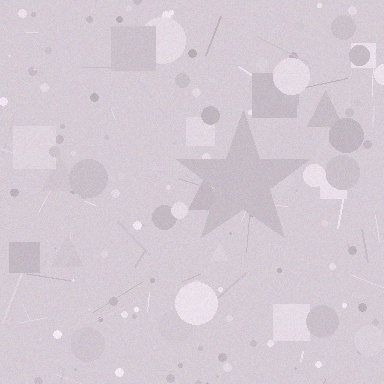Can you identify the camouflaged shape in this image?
The camouflaged shape is a star.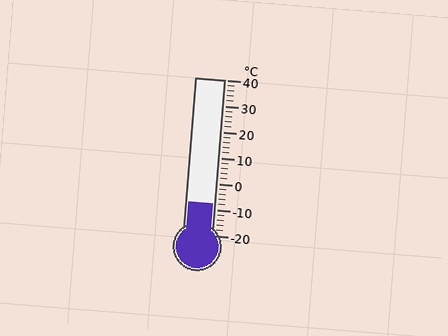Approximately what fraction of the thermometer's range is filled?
The thermometer is filled to approximately 20% of its range.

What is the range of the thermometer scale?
The thermometer scale ranges from -20°C to 40°C.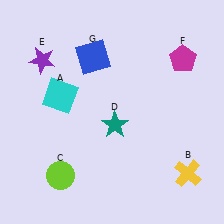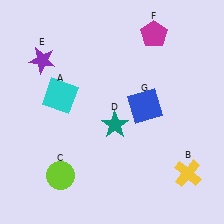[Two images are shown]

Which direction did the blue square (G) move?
The blue square (G) moved right.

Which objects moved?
The objects that moved are: the magenta pentagon (F), the blue square (G).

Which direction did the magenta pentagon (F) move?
The magenta pentagon (F) moved left.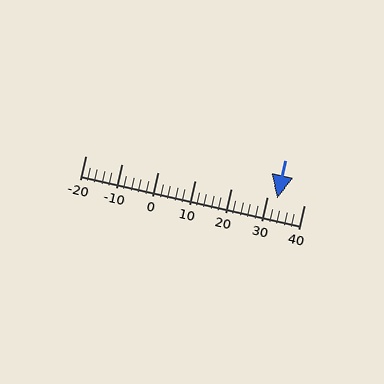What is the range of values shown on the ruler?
The ruler shows values from -20 to 40.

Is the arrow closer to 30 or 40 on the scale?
The arrow is closer to 30.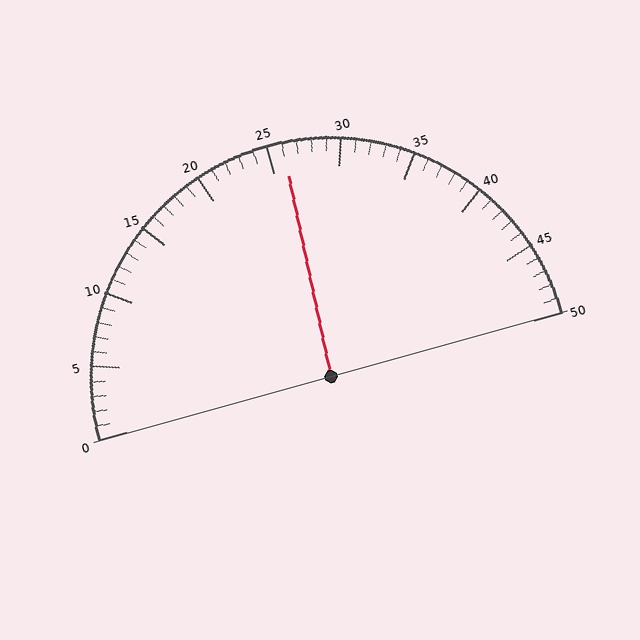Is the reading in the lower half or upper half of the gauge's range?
The reading is in the upper half of the range (0 to 50).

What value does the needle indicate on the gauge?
The needle indicates approximately 26.